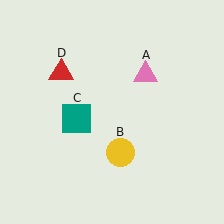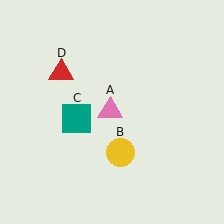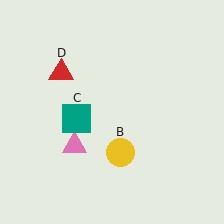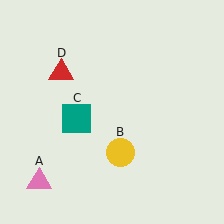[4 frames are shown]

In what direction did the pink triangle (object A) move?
The pink triangle (object A) moved down and to the left.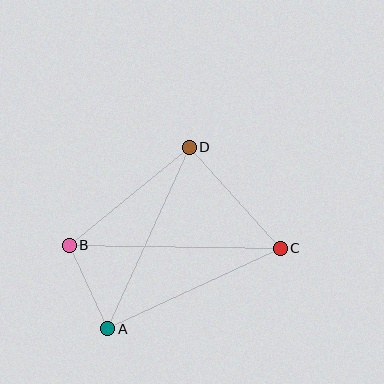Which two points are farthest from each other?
Points B and C are farthest from each other.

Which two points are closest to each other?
Points A and B are closest to each other.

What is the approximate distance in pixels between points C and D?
The distance between C and D is approximately 136 pixels.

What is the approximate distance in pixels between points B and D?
The distance between B and D is approximately 155 pixels.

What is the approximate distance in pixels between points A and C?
The distance between A and C is approximately 191 pixels.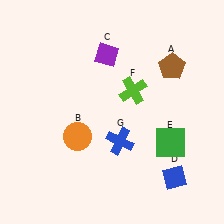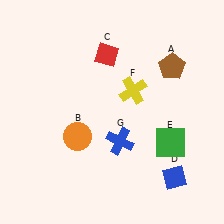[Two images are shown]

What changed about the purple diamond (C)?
In Image 1, C is purple. In Image 2, it changed to red.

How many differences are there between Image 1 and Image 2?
There are 2 differences between the two images.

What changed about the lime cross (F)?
In Image 1, F is lime. In Image 2, it changed to yellow.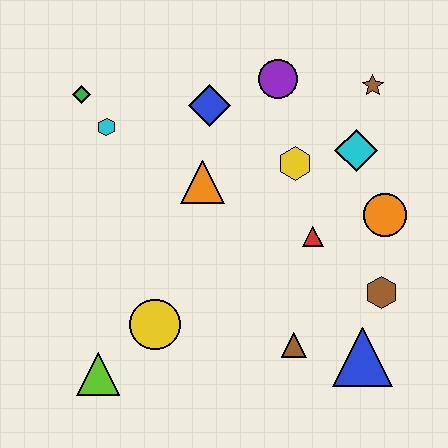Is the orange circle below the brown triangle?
No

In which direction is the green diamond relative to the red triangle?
The green diamond is to the left of the red triangle.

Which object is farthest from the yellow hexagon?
The lime triangle is farthest from the yellow hexagon.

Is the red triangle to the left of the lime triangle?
No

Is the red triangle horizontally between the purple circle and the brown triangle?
No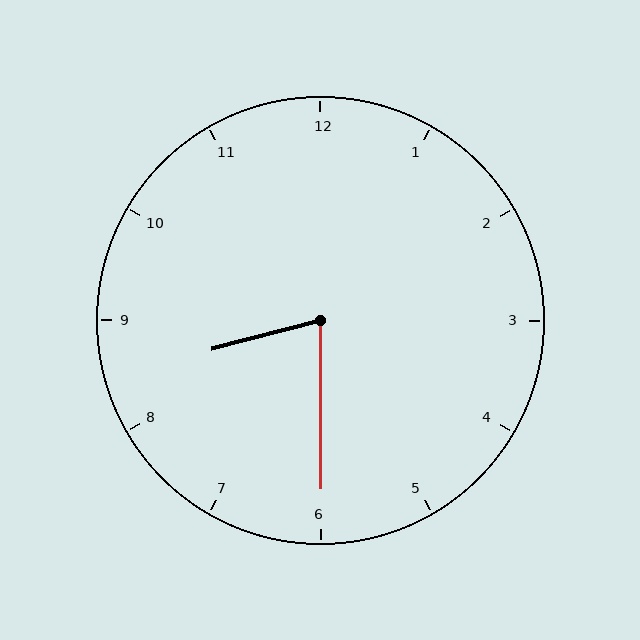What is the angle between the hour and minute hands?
Approximately 75 degrees.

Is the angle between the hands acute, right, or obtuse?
It is acute.